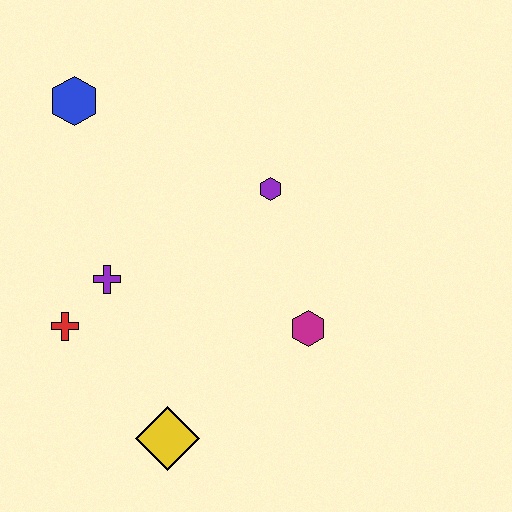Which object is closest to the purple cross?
The red cross is closest to the purple cross.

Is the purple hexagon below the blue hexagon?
Yes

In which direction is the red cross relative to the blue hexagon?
The red cross is below the blue hexagon.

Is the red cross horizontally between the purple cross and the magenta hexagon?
No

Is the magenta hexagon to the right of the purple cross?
Yes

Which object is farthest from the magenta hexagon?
The blue hexagon is farthest from the magenta hexagon.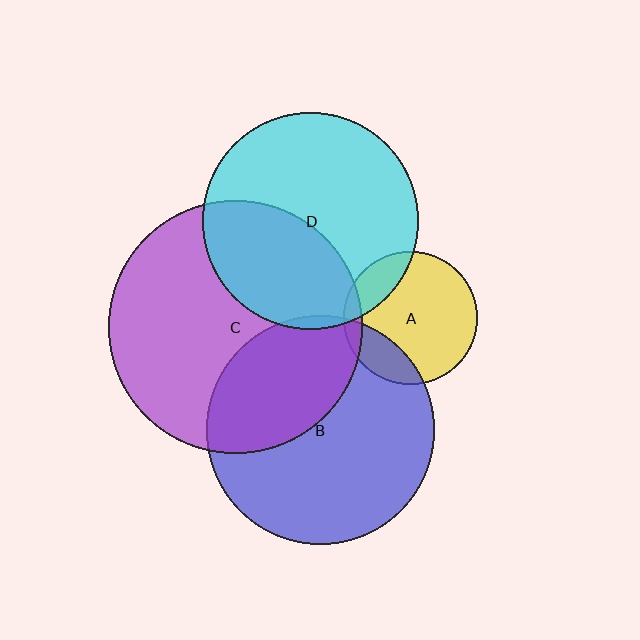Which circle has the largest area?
Circle C (purple).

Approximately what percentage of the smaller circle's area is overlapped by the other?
Approximately 35%.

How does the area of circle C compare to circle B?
Approximately 1.2 times.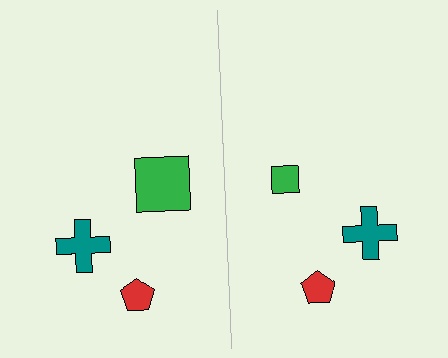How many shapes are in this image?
There are 6 shapes in this image.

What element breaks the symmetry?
The green square on the right side has a different size than its mirror counterpart.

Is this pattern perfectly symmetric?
No, the pattern is not perfectly symmetric. The green square on the right side has a different size than its mirror counterpart.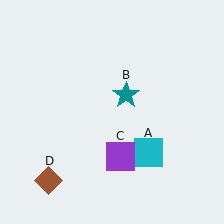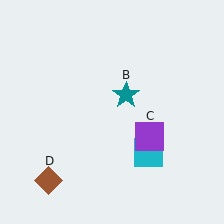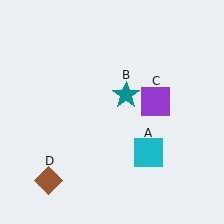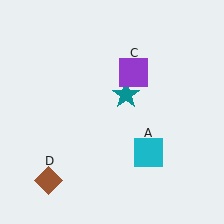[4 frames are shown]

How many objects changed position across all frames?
1 object changed position: purple square (object C).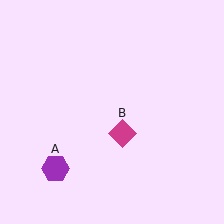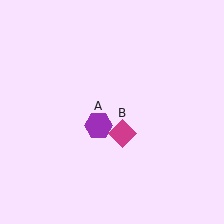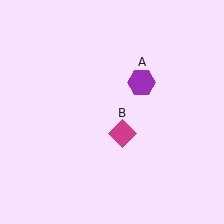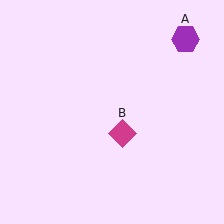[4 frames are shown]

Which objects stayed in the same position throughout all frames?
Magenta diamond (object B) remained stationary.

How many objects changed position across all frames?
1 object changed position: purple hexagon (object A).